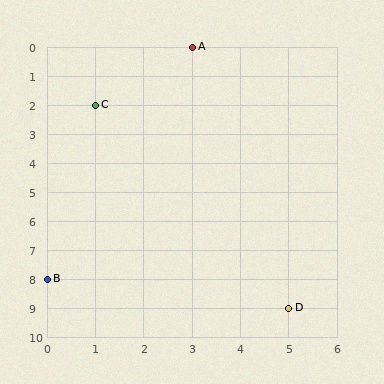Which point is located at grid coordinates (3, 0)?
Point A is at (3, 0).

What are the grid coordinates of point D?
Point D is at grid coordinates (5, 9).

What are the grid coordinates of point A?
Point A is at grid coordinates (3, 0).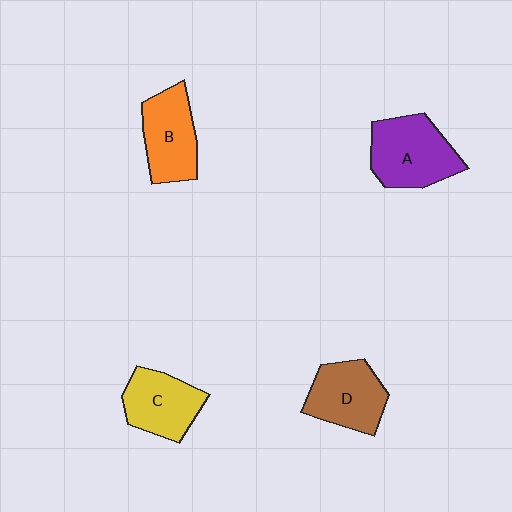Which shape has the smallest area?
Shape C (yellow).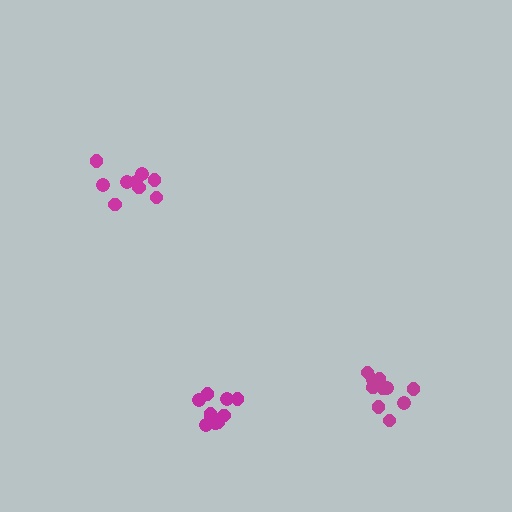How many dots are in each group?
Group 1: 10 dots, Group 2: 9 dots, Group 3: 10 dots (29 total).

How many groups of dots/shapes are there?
There are 3 groups.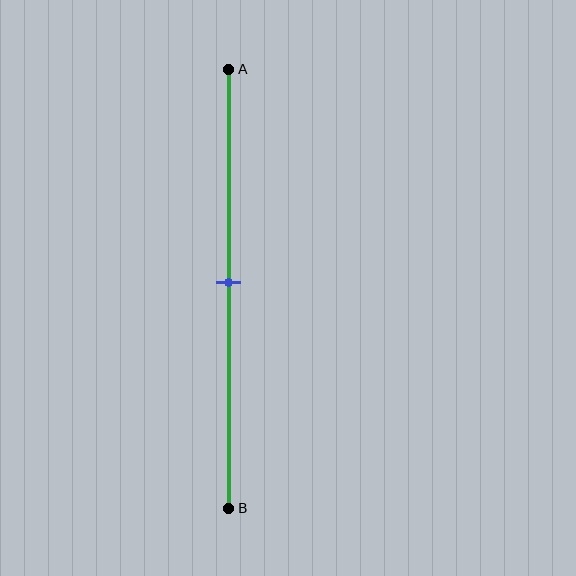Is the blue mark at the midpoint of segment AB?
Yes, the mark is approximately at the midpoint.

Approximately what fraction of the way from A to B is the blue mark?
The blue mark is approximately 50% of the way from A to B.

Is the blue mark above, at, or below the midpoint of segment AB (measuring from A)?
The blue mark is approximately at the midpoint of segment AB.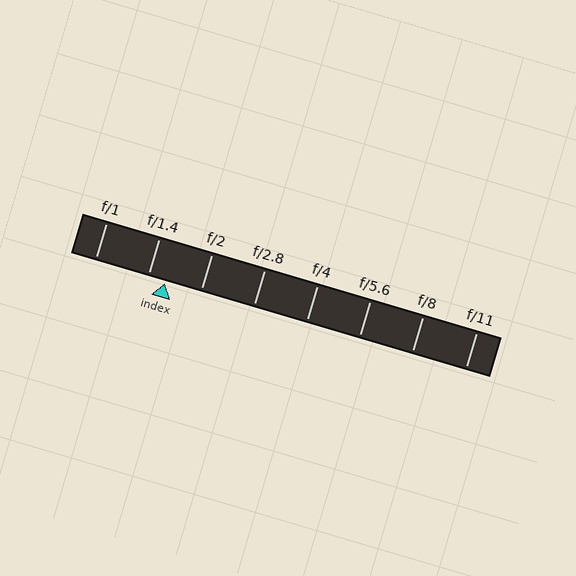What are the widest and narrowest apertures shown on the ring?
The widest aperture shown is f/1 and the narrowest is f/11.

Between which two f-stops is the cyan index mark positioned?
The index mark is between f/1.4 and f/2.